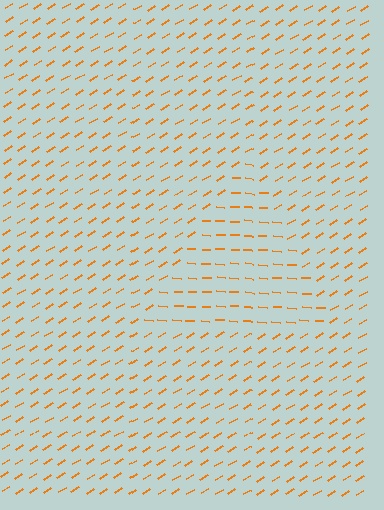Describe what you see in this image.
The image is filled with small orange line segments. A triangle region in the image has lines oriented differently from the surrounding lines, creating a visible texture boundary.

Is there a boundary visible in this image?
Yes, there is a texture boundary formed by a change in line orientation.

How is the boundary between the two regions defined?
The boundary is defined purely by a change in line orientation (approximately 36 degrees difference). All lines are the same color and thickness.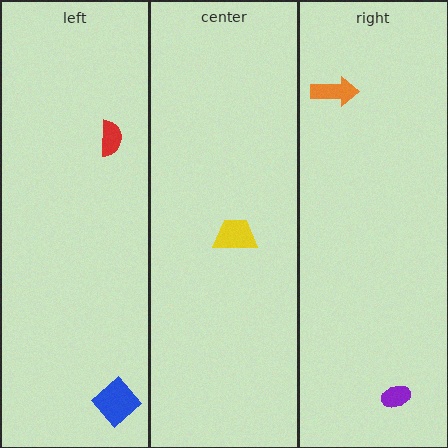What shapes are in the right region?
The orange arrow, the purple ellipse.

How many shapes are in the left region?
2.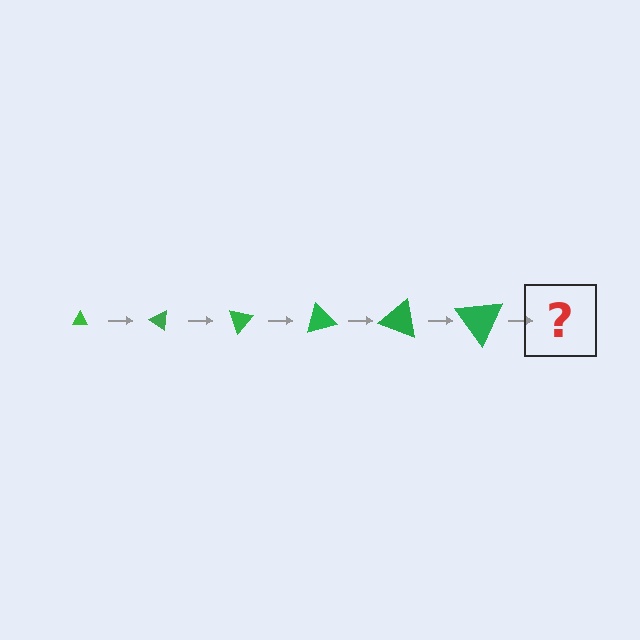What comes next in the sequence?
The next element should be a triangle, larger than the previous one and rotated 210 degrees from the start.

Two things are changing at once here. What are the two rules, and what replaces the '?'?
The two rules are that the triangle grows larger each step and it rotates 35 degrees each step. The '?' should be a triangle, larger than the previous one and rotated 210 degrees from the start.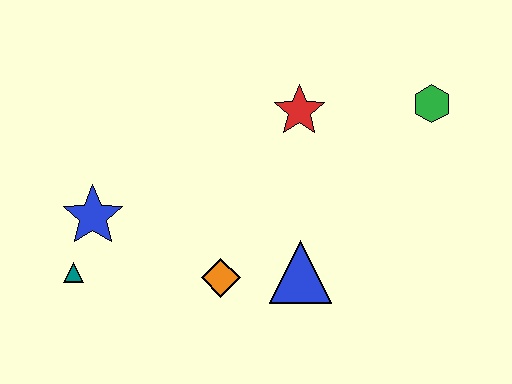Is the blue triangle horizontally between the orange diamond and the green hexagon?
Yes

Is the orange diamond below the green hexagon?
Yes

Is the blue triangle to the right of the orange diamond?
Yes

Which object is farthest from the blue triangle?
The teal triangle is farthest from the blue triangle.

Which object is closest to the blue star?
The teal triangle is closest to the blue star.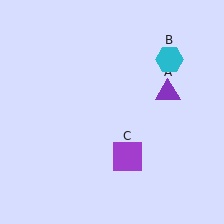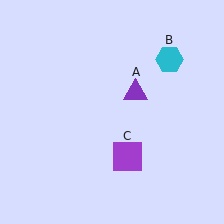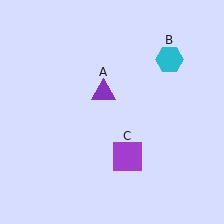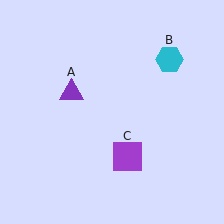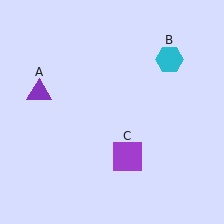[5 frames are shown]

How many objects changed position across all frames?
1 object changed position: purple triangle (object A).